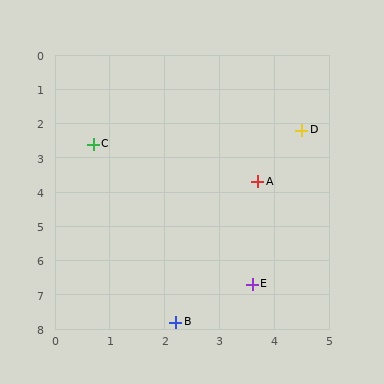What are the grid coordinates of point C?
Point C is at approximately (0.7, 2.6).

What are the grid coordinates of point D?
Point D is at approximately (4.5, 2.2).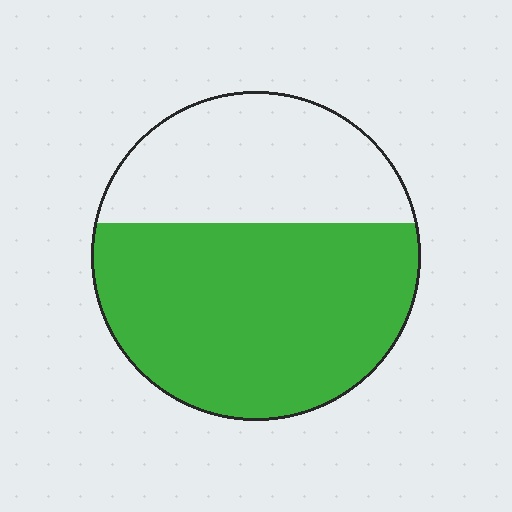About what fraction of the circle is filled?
About five eighths (5/8).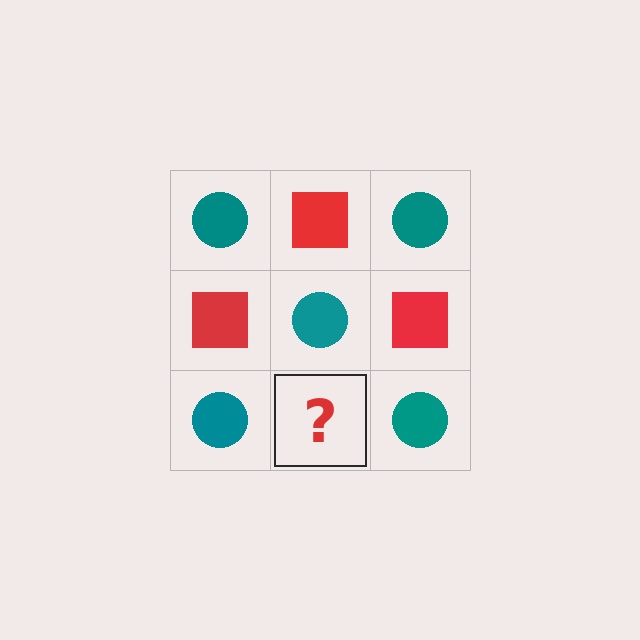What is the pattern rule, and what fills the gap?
The rule is that it alternates teal circle and red square in a checkerboard pattern. The gap should be filled with a red square.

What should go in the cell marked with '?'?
The missing cell should contain a red square.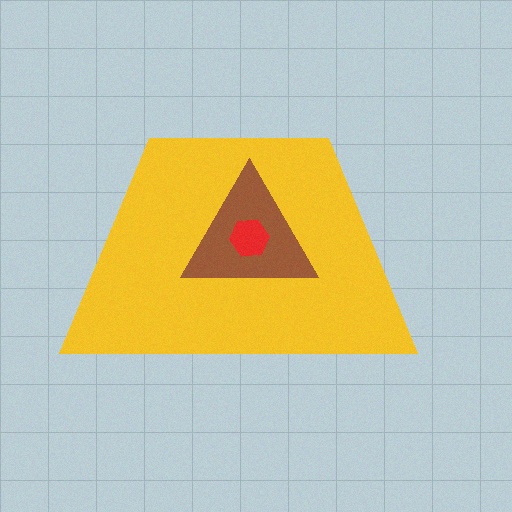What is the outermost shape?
The yellow trapezoid.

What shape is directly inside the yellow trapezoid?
The brown triangle.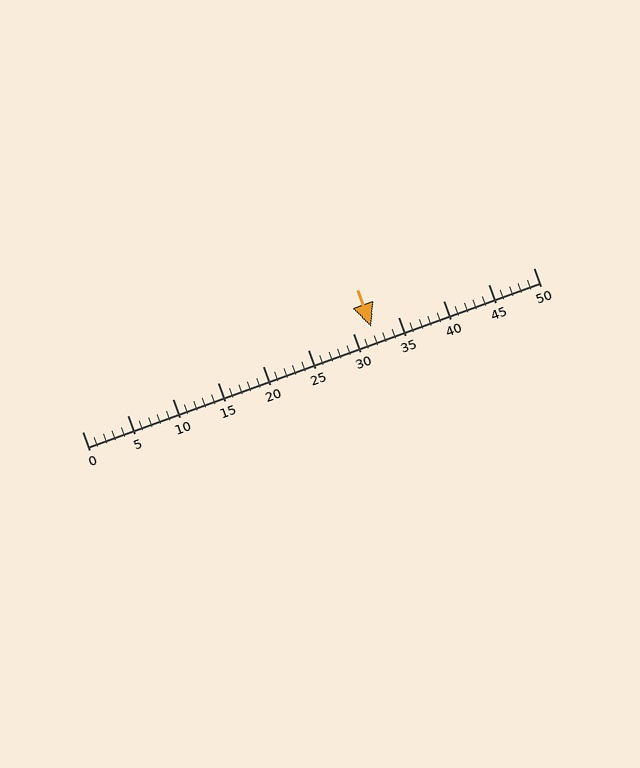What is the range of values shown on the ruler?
The ruler shows values from 0 to 50.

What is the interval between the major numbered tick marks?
The major tick marks are spaced 5 units apart.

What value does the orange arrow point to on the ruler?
The orange arrow points to approximately 32.